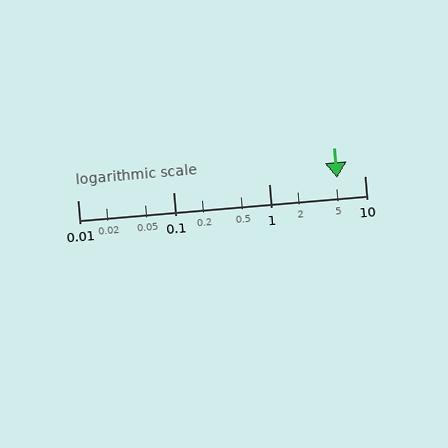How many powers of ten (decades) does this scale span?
The scale spans 3 decades, from 0.01 to 10.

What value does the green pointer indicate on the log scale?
The pointer indicates approximately 5.2.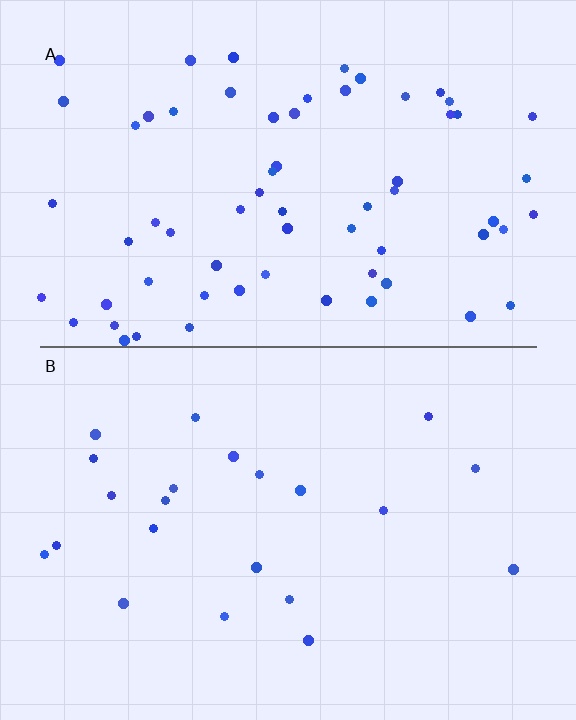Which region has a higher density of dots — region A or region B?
A (the top).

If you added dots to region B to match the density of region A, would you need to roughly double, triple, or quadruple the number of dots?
Approximately triple.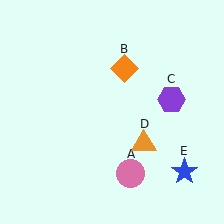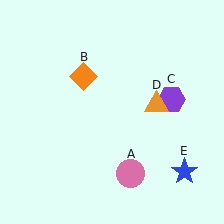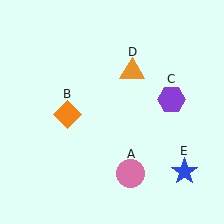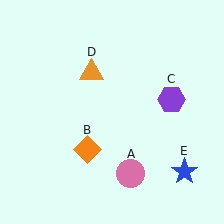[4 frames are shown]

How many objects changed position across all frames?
2 objects changed position: orange diamond (object B), orange triangle (object D).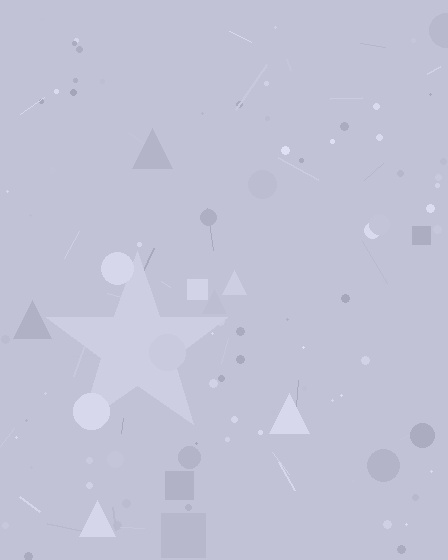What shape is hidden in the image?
A star is hidden in the image.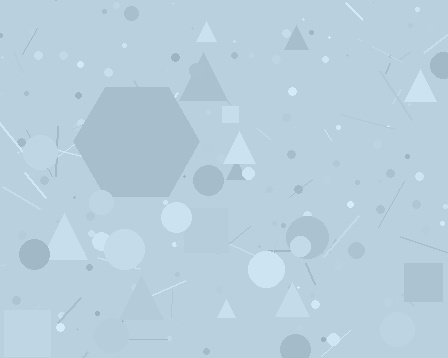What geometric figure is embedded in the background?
A hexagon is embedded in the background.